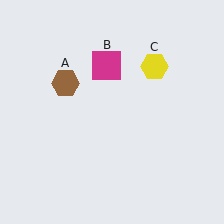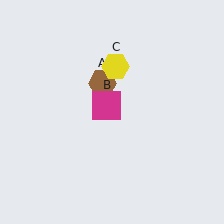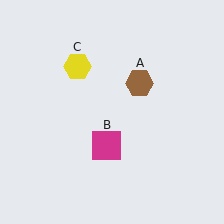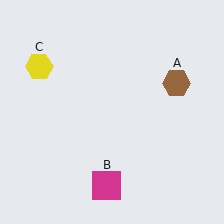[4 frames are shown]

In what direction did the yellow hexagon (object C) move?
The yellow hexagon (object C) moved left.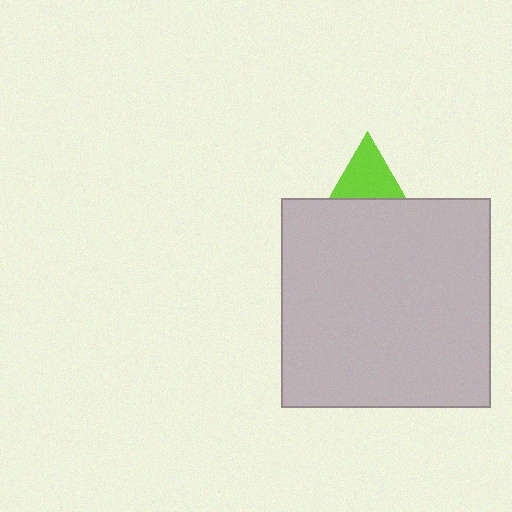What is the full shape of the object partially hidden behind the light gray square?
The partially hidden object is a lime triangle.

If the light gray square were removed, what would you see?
You would see the complete lime triangle.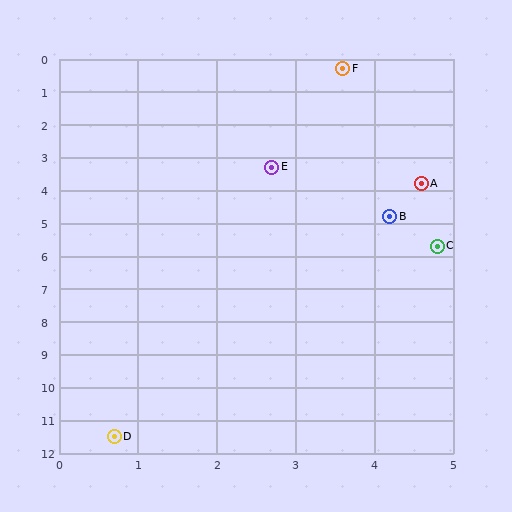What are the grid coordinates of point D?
Point D is at approximately (0.7, 11.5).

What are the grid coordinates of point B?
Point B is at approximately (4.2, 4.8).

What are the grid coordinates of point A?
Point A is at approximately (4.6, 3.8).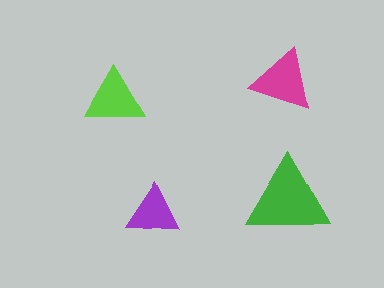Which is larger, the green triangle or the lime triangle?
The green one.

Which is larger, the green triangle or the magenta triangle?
The green one.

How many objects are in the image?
There are 4 objects in the image.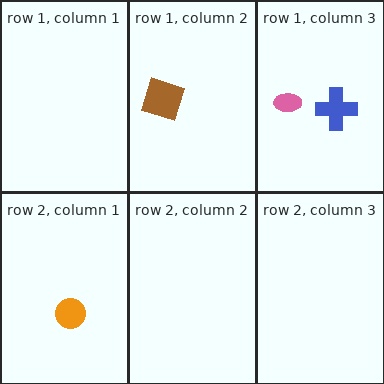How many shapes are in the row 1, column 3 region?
2.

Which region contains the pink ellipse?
The row 1, column 3 region.